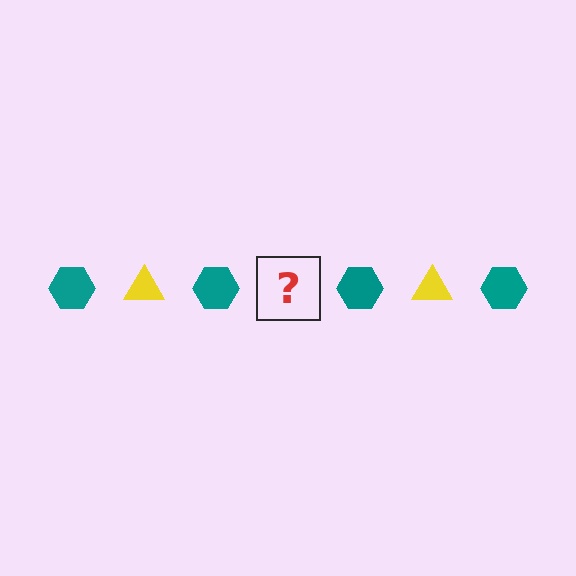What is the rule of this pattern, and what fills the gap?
The rule is that the pattern alternates between teal hexagon and yellow triangle. The gap should be filled with a yellow triangle.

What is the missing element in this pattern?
The missing element is a yellow triangle.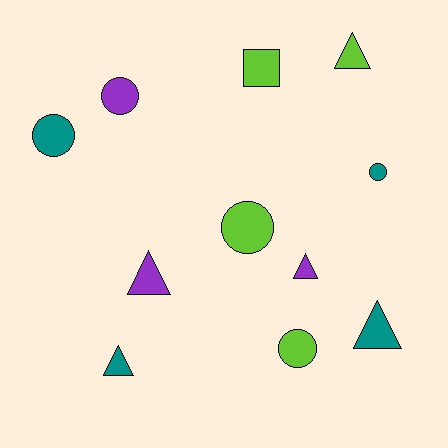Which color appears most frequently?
Lime, with 4 objects.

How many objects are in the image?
There are 11 objects.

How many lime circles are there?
There are 2 lime circles.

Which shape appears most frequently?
Circle, with 5 objects.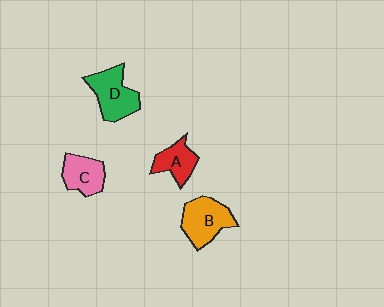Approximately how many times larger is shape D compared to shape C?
Approximately 1.3 times.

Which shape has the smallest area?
Shape A (red).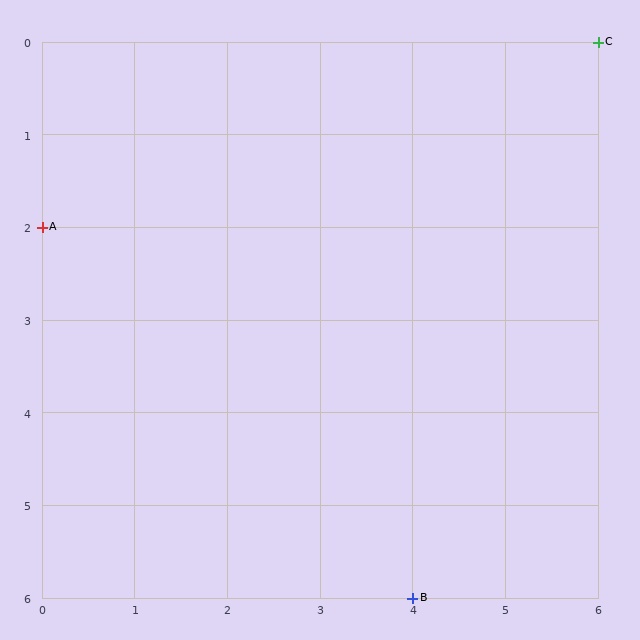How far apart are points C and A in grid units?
Points C and A are 6 columns and 2 rows apart (about 6.3 grid units diagonally).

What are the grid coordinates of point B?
Point B is at grid coordinates (4, 6).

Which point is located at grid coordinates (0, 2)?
Point A is at (0, 2).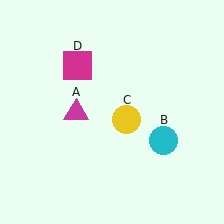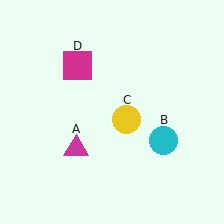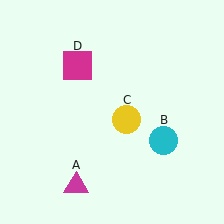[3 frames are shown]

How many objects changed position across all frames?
1 object changed position: magenta triangle (object A).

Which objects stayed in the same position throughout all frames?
Cyan circle (object B) and yellow circle (object C) and magenta square (object D) remained stationary.